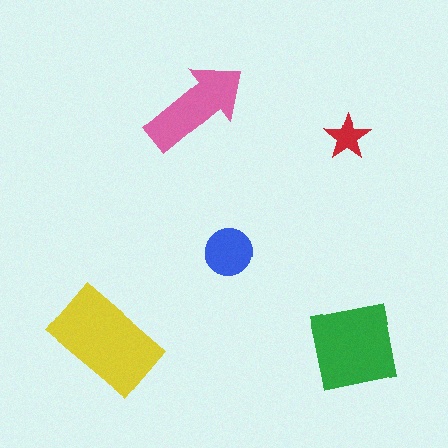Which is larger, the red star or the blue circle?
The blue circle.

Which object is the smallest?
The red star.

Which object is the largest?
The yellow rectangle.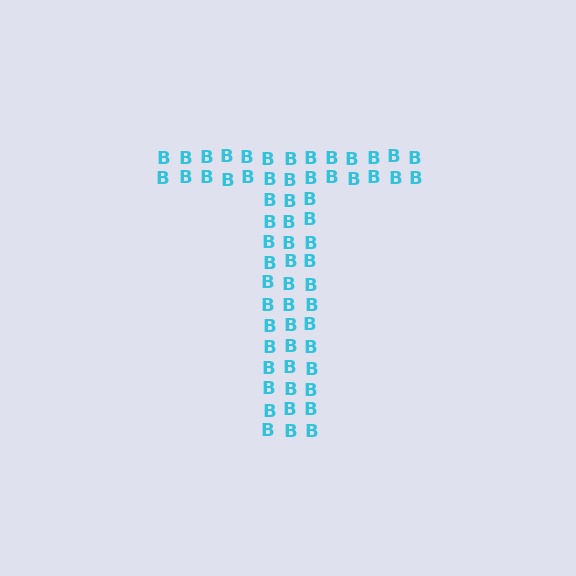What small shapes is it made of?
It is made of small letter B's.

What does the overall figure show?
The overall figure shows the letter T.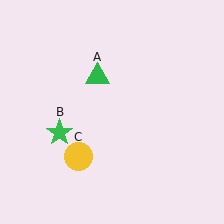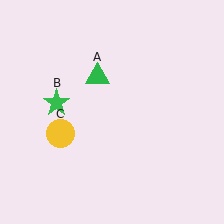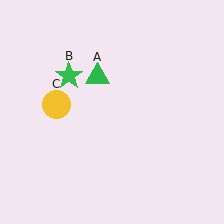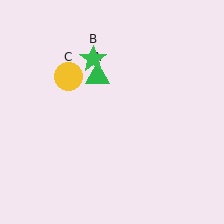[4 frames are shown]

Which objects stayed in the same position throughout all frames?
Green triangle (object A) remained stationary.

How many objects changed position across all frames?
2 objects changed position: green star (object B), yellow circle (object C).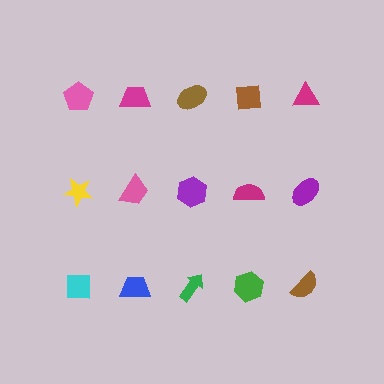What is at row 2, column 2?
A pink trapezoid.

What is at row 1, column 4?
A brown square.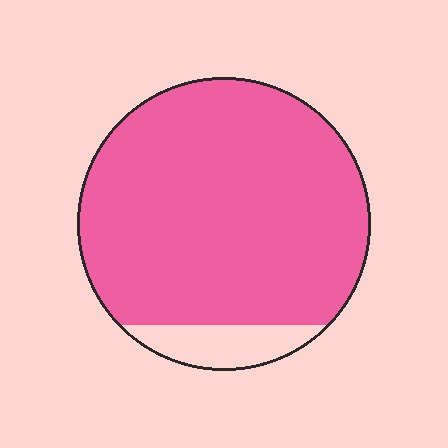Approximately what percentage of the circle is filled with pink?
Approximately 90%.